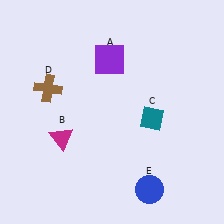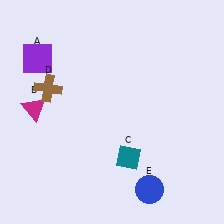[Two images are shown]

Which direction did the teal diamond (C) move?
The teal diamond (C) moved down.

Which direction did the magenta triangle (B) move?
The magenta triangle (B) moved up.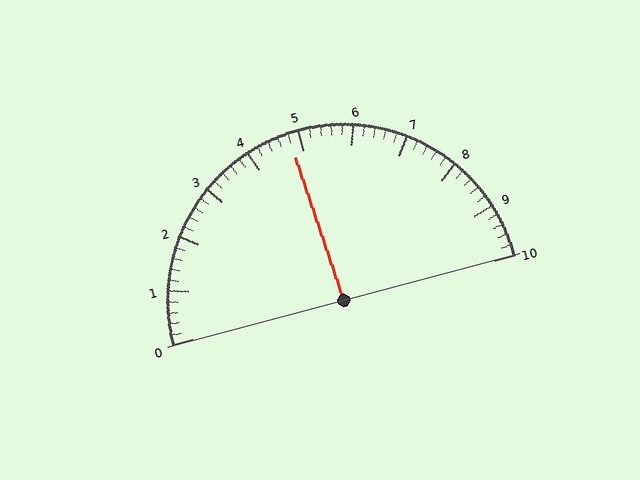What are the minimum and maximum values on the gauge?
The gauge ranges from 0 to 10.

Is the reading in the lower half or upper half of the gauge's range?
The reading is in the lower half of the range (0 to 10).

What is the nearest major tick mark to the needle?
The nearest major tick mark is 5.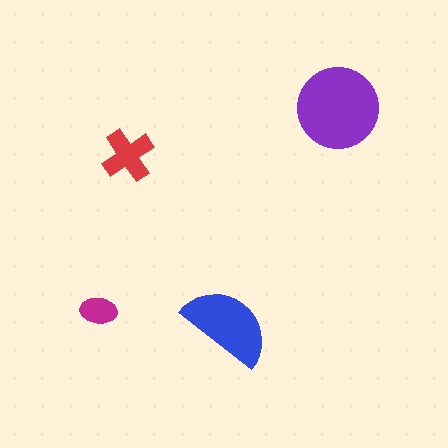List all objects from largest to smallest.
The purple circle, the blue semicircle, the red cross, the magenta ellipse.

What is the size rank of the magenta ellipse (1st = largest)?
4th.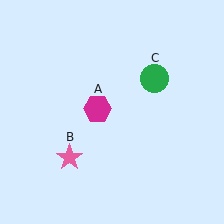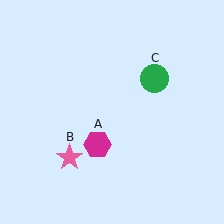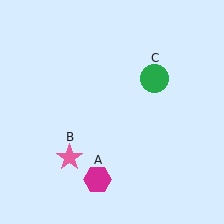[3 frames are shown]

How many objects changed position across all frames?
1 object changed position: magenta hexagon (object A).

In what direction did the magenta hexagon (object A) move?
The magenta hexagon (object A) moved down.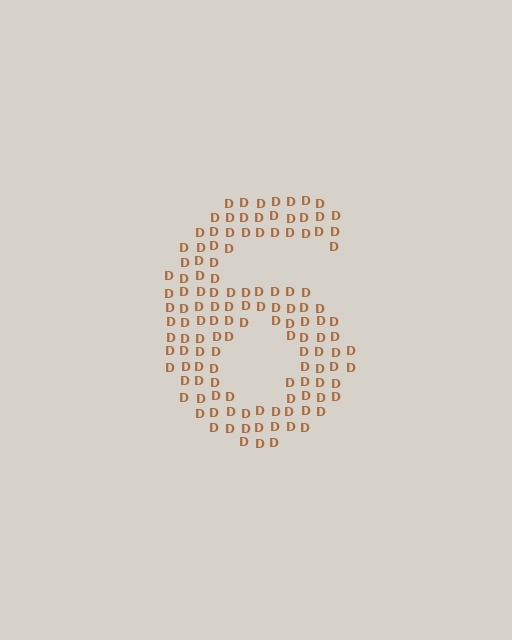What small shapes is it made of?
It is made of small letter D's.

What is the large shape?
The large shape is the digit 6.